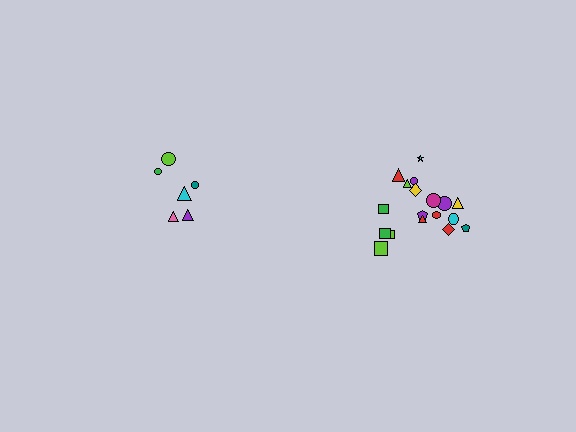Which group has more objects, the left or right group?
The right group.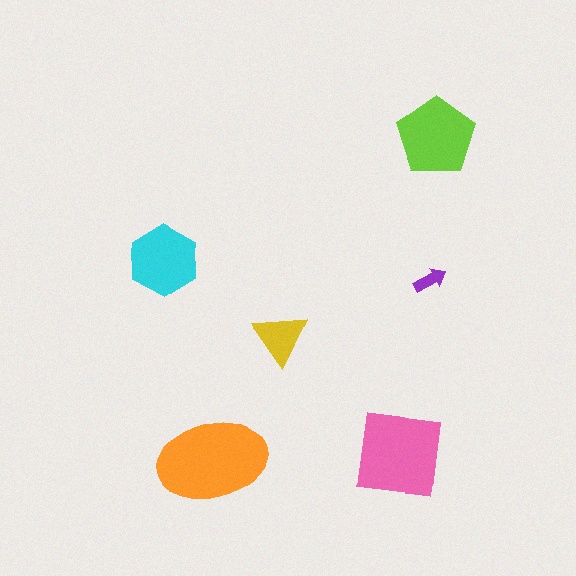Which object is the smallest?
The purple arrow.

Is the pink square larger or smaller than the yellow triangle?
Larger.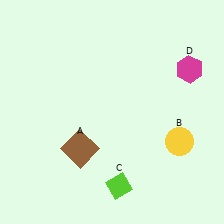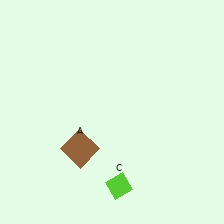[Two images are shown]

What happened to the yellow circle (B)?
The yellow circle (B) was removed in Image 2. It was in the bottom-right area of Image 1.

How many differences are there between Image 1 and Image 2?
There are 2 differences between the two images.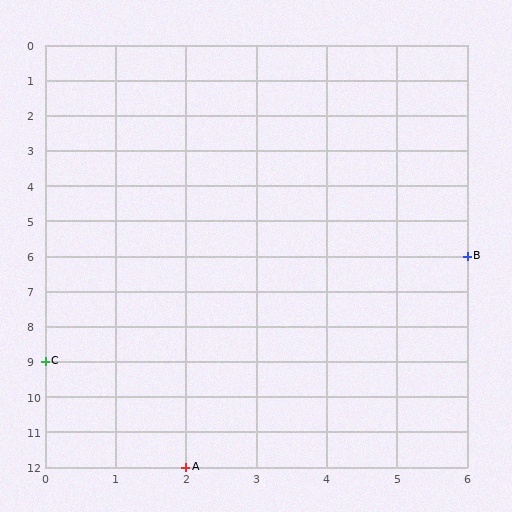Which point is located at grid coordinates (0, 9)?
Point C is at (0, 9).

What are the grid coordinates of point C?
Point C is at grid coordinates (0, 9).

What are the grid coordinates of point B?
Point B is at grid coordinates (6, 6).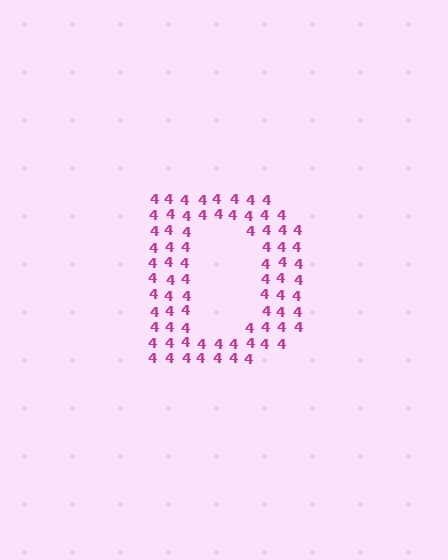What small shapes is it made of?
It is made of small digit 4's.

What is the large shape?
The large shape is the letter D.